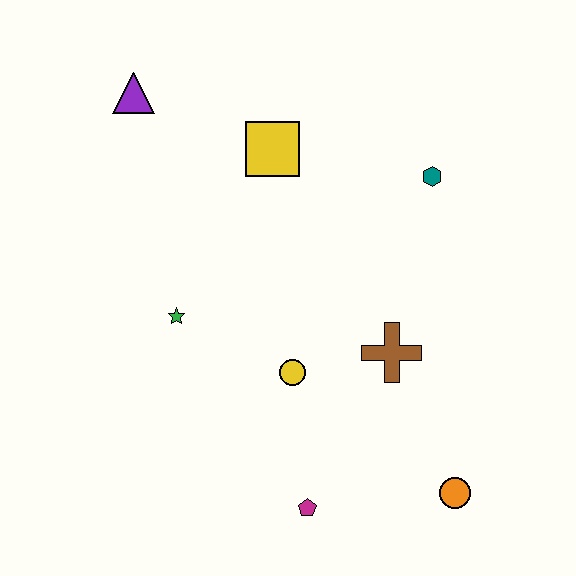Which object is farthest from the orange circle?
The purple triangle is farthest from the orange circle.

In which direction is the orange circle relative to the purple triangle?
The orange circle is below the purple triangle.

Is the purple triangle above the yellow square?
Yes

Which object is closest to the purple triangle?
The yellow square is closest to the purple triangle.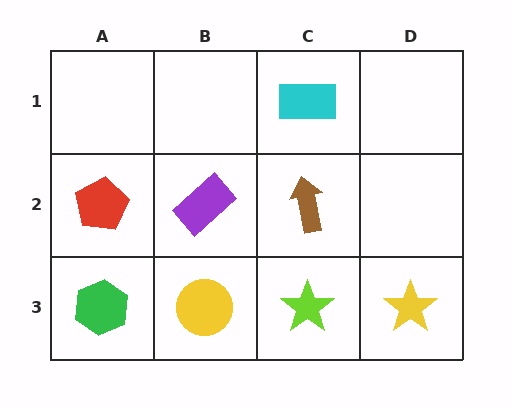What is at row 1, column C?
A cyan rectangle.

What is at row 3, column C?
A lime star.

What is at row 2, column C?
A brown arrow.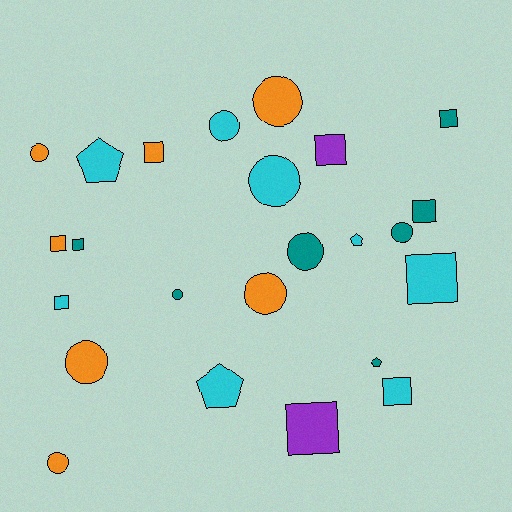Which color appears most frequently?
Cyan, with 8 objects.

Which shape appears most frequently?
Circle, with 10 objects.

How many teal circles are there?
There are 3 teal circles.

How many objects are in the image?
There are 24 objects.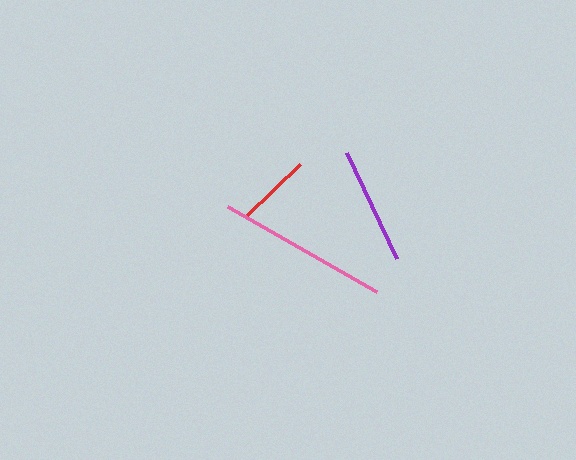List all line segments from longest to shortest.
From longest to shortest: pink, purple, red.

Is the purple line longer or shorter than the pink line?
The pink line is longer than the purple line.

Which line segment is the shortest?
The red line is the shortest at approximately 74 pixels.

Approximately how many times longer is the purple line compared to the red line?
The purple line is approximately 1.6 times the length of the red line.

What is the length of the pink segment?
The pink segment is approximately 172 pixels long.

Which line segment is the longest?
The pink line is the longest at approximately 172 pixels.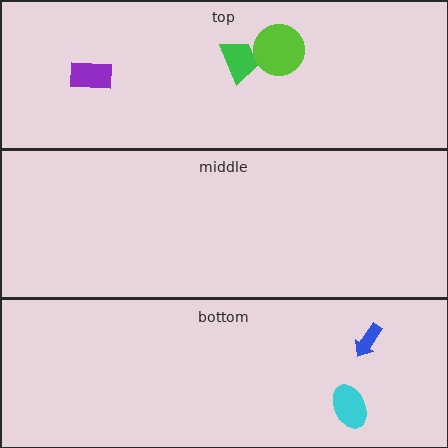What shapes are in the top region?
The green trapezoid, the lime circle, the purple rectangle.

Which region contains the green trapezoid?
The top region.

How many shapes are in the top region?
3.